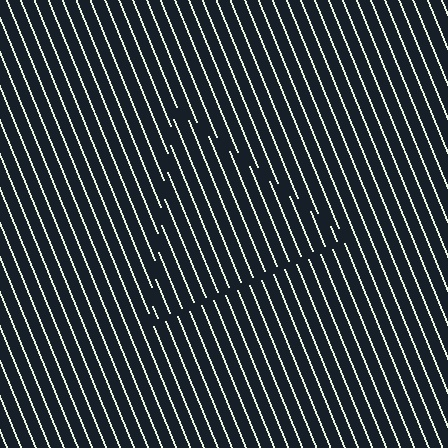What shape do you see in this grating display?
An illusory triangle. The interior of the shape contains the same grating, shifted by half a period — the contour is defined by the phase discontinuity where line-ends from the inner and outer gratings abut.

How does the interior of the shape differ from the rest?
The interior of the shape contains the same grating, shifted by half a period — the contour is defined by the phase discontinuity where line-ends from the inner and outer gratings abut.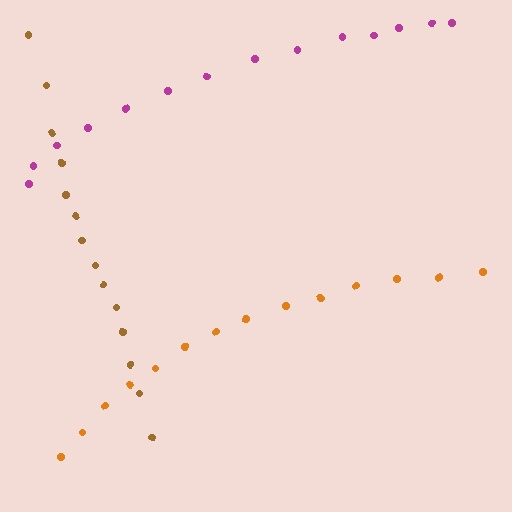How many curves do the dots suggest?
There are 3 distinct paths.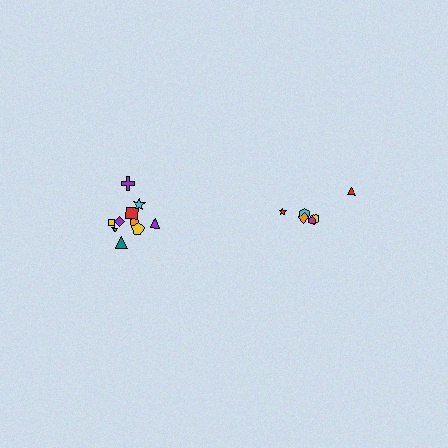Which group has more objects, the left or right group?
The left group.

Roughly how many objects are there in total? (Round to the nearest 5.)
Roughly 15 objects in total.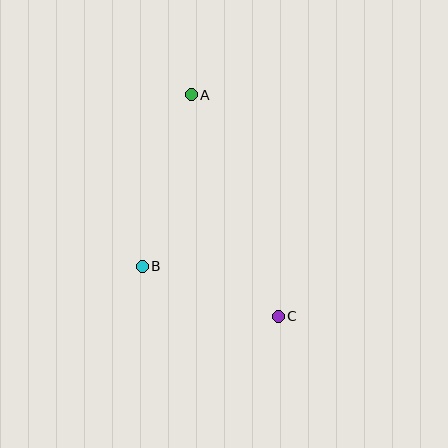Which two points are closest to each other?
Points B and C are closest to each other.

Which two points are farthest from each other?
Points A and C are farthest from each other.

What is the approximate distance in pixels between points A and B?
The distance between A and B is approximately 179 pixels.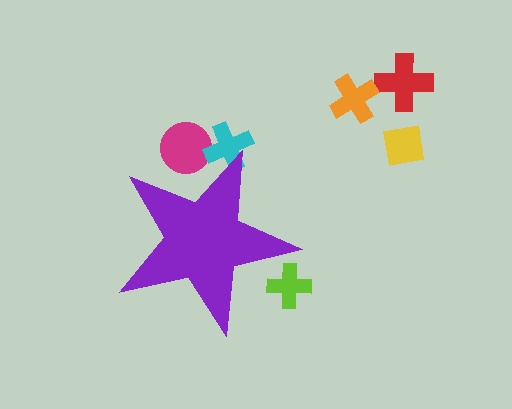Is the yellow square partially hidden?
No, the yellow square is fully visible.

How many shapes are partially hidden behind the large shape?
3 shapes are partially hidden.